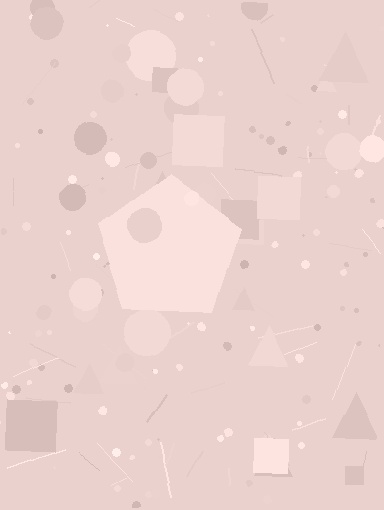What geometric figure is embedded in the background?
A pentagon is embedded in the background.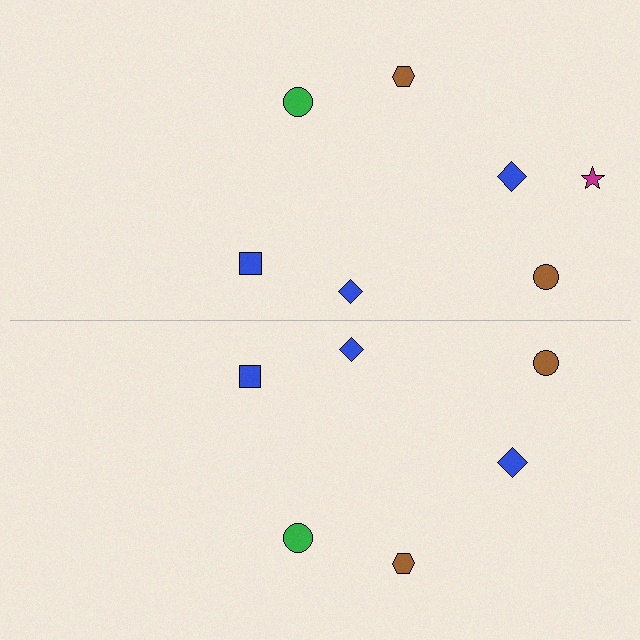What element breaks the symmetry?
A magenta star is missing from the bottom side.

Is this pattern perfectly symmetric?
No, the pattern is not perfectly symmetric. A magenta star is missing from the bottom side.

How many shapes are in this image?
There are 13 shapes in this image.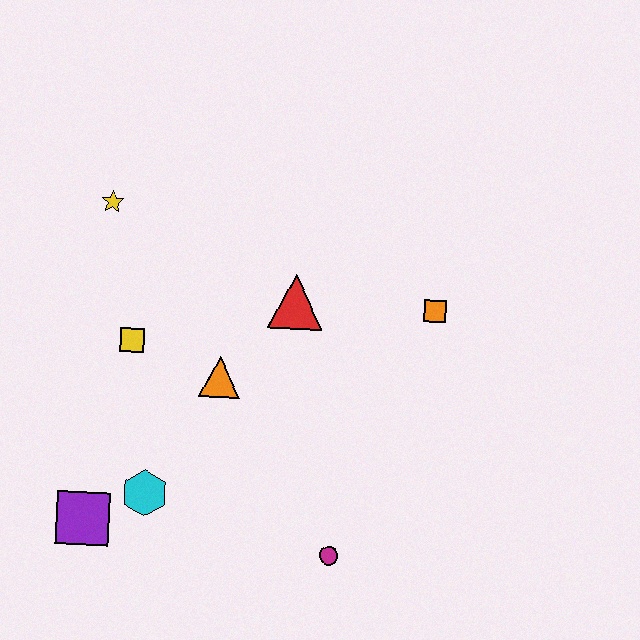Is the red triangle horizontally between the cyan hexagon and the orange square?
Yes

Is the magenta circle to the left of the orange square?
Yes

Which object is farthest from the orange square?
The purple square is farthest from the orange square.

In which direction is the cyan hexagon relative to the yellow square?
The cyan hexagon is below the yellow square.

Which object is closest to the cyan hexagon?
The purple square is closest to the cyan hexagon.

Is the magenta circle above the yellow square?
No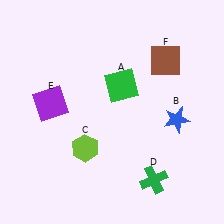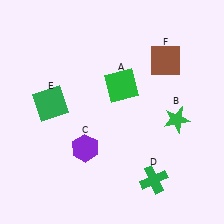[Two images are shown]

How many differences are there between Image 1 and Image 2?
There are 3 differences between the two images.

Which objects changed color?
B changed from blue to green. C changed from lime to purple. E changed from purple to green.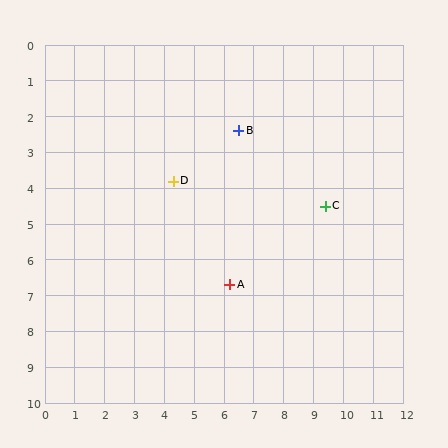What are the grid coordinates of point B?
Point B is at approximately (6.5, 2.4).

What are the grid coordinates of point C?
Point C is at approximately (9.4, 4.5).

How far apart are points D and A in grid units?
Points D and A are about 3.5 grid units apart.